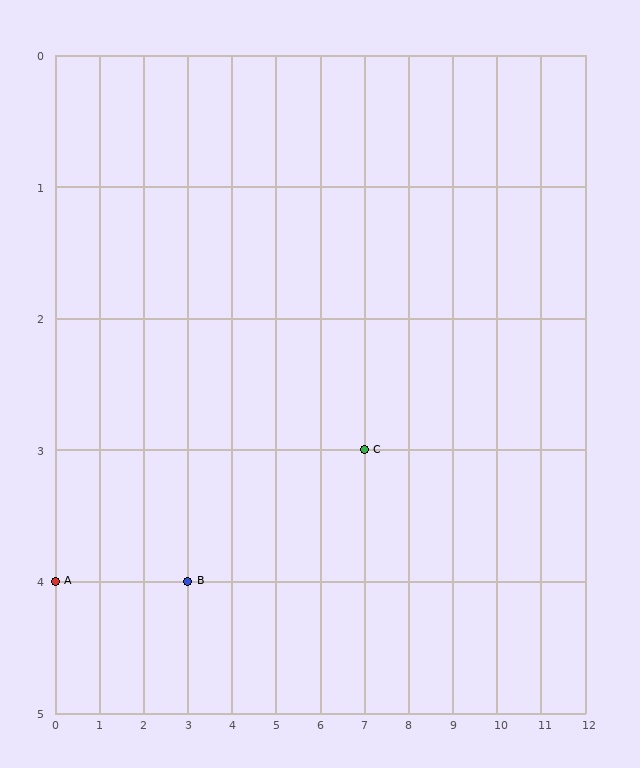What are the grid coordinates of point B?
Point B is at grid coordinates (3, 4).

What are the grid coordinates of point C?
Point C is at grid coordinates (7, 3).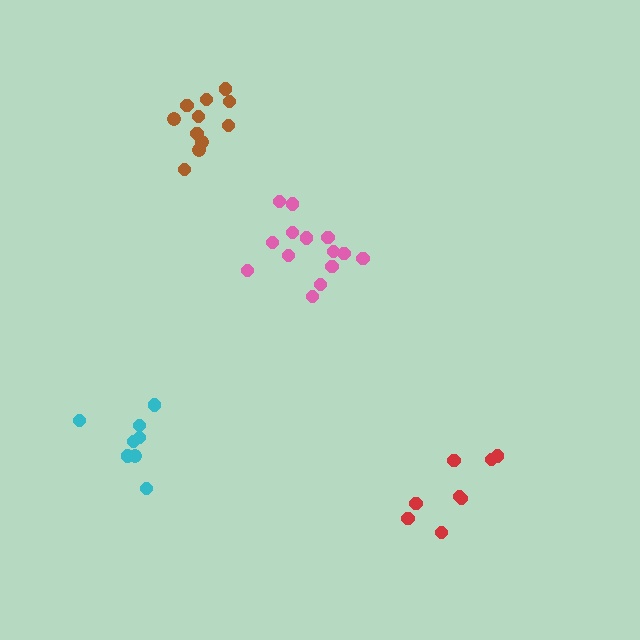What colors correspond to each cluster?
The clusters are colored: cyan, red, pink, brown.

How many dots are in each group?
Group 1: 8 dots, Group 2: 8 dots, Group 3: 14 dots, Group 4: 11 dots (41 total).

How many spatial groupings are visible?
There are 4 spatial groupings.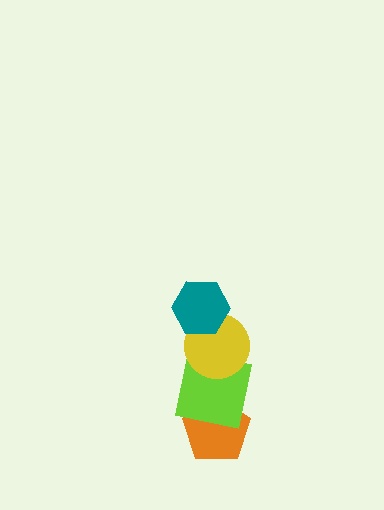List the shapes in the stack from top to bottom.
From top to bottom: the teal hexagon, the yellow circle, the lime square, the orange pentagon.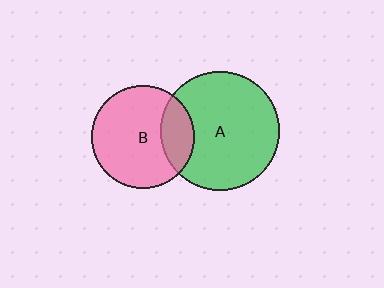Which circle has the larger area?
Circle A (green).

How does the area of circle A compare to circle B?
Approximately 1.3 times.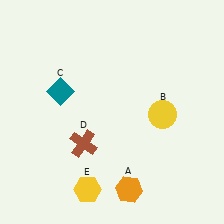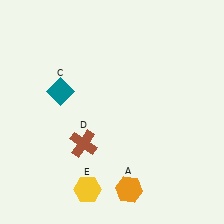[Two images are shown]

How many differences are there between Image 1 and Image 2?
There is 1 difference between the two images.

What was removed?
The yellow circle (B) was removed in Image 2.